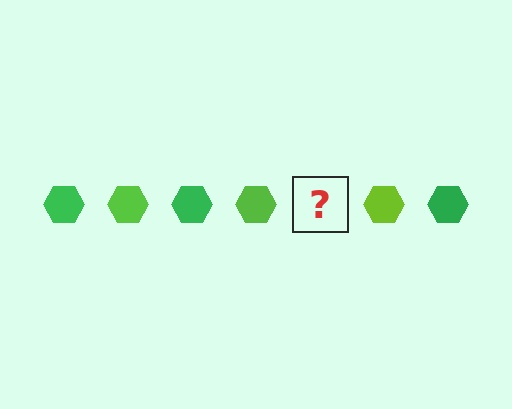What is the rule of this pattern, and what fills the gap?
The rule is that the pattern cycles through green, lime hexagons. The gap should be filled with a green hexagon.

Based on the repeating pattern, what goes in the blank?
The blank should be a green hexagon.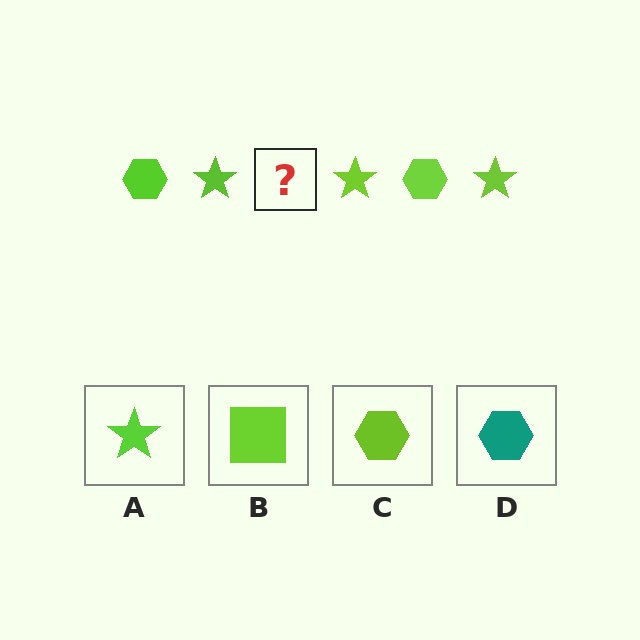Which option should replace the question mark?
Option C.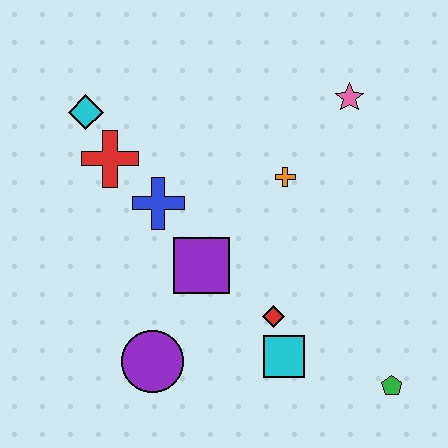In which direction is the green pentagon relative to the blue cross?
The green pentagon is to the right of the blue cross.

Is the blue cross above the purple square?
Yes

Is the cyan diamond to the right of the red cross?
No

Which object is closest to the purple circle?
The purple square is closest to the purple circle.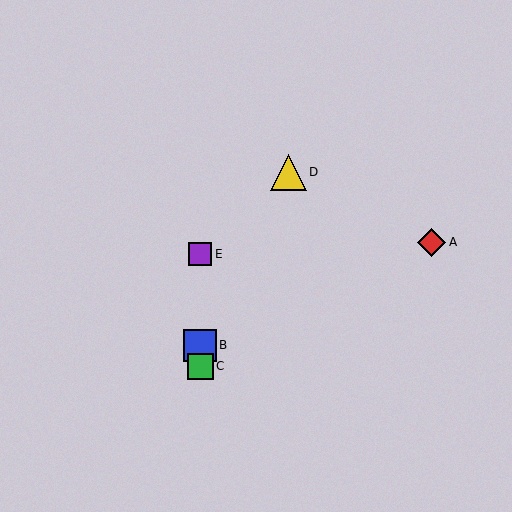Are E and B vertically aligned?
Yes, both are at x≈200.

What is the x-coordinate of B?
Object B is at x≈200.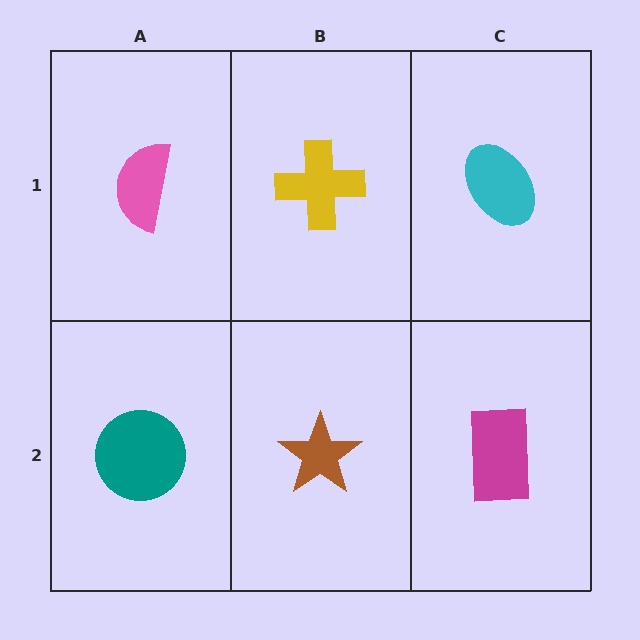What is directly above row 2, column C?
A cyan ellipse.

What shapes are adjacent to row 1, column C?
A magenta rectangle (row 2, column C), a yellow cross (row 1, column B).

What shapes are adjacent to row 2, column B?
A yellow cross (row 1, column B), a teal circle (row 2, column A), a magenta rectangle (row 2, column C).